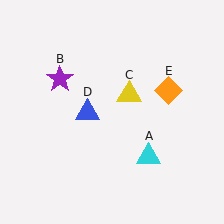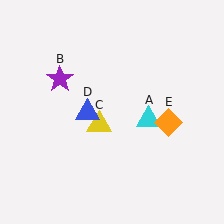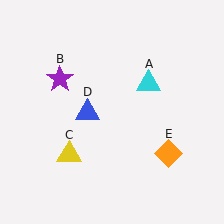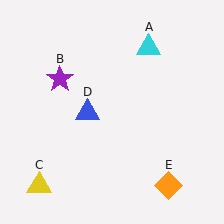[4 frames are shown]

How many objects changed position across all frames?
3 objects changed position: cyan triangle (object A), yellow triangle (object C), orange diamond (object E).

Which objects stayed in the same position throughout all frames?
Purple star (object B) and blue triangle (object D) remained stationary.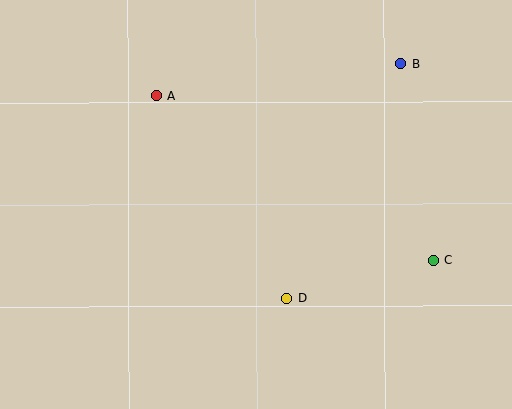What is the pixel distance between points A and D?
The distance between A and D is 241 pixels.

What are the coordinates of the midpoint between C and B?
The midpoint between C and B is at (417, 162).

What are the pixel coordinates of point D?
Point D is at (287, 298).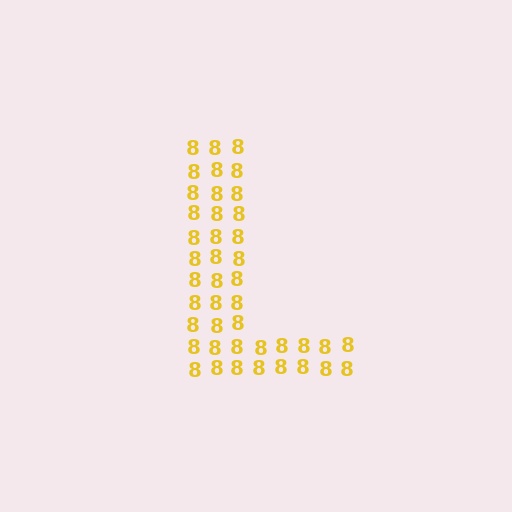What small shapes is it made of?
It is made of small digit 8's.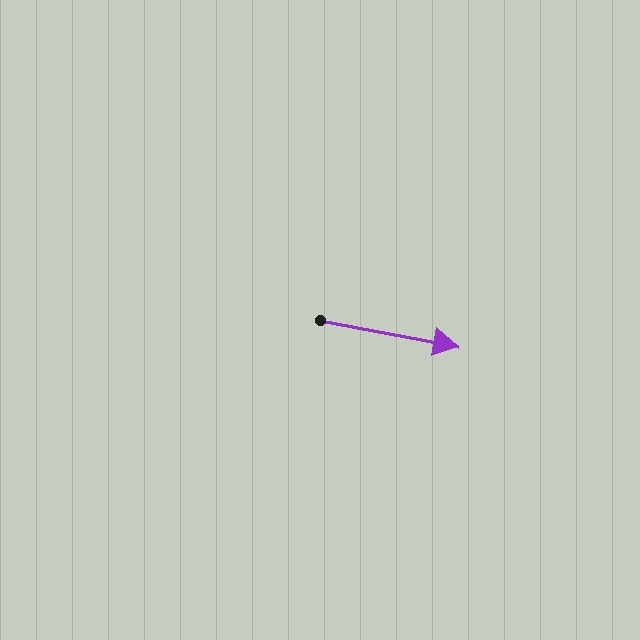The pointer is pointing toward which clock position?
Roughly 3 o'clock.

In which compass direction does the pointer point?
East.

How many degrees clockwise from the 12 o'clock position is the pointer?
Approximately 101 degrees.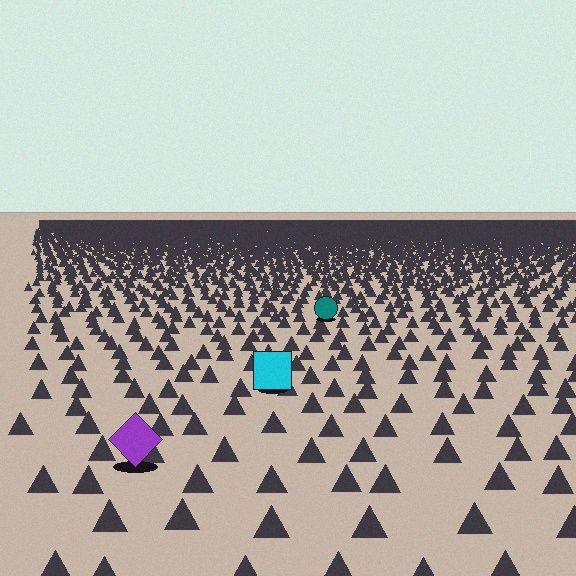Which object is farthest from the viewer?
The teal circle is farthest from the viewer. It appears smaller and the ground texture around it is denser.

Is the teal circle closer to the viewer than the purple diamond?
No. The purple diamond is closer — you can tell from the texture gradient: the ground texture is coarser near it.